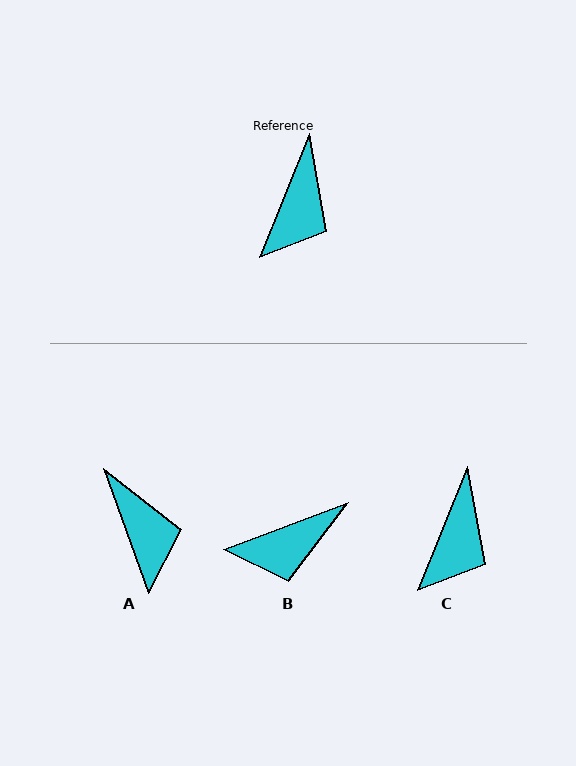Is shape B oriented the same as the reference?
No, it is off by about 48 degrees.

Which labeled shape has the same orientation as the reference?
C.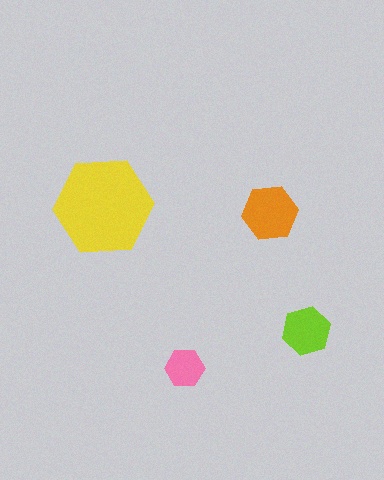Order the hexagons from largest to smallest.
the yellow one, the orange one, the lime one, the pink one.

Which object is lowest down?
The pink hexagon is bottommost.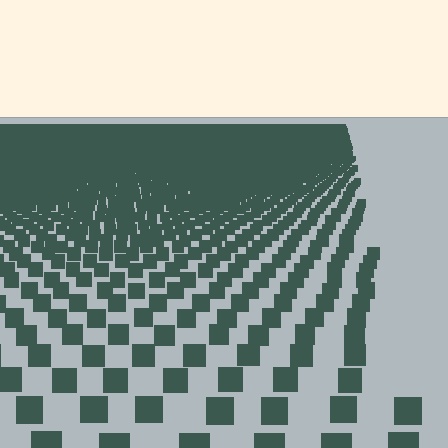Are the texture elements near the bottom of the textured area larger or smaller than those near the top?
Larger. Near the bottom, elements are closer to the viewer and appear at a bigger on-screen size.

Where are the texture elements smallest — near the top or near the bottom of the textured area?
Near the top.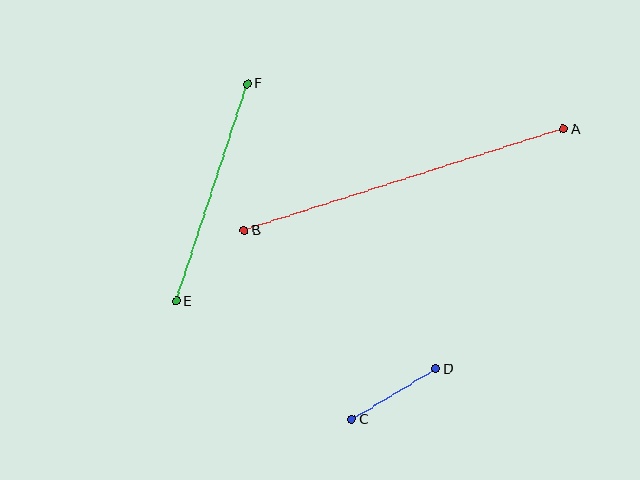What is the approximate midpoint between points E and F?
The midpoint is at approximately (212, 192) pixels.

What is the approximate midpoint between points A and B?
The midpoint is at approximately (404, 180) pixels.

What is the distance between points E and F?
The distance is approximately 229 pixels.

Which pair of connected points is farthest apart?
Points A and B are farthest apart.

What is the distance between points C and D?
The distance is approximately 97 pixels.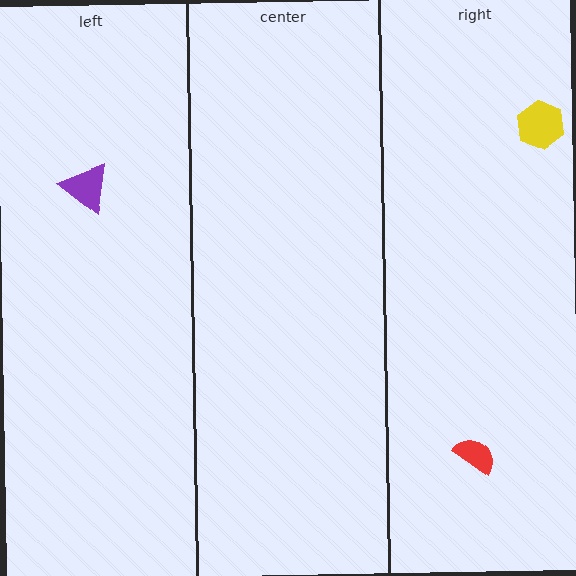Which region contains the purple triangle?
The left region.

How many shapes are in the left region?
1.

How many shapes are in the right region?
2.